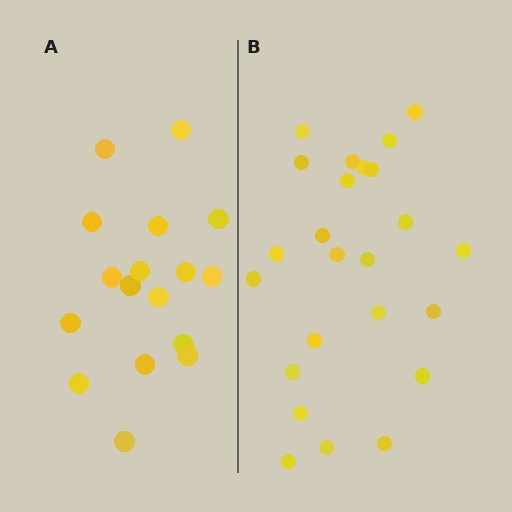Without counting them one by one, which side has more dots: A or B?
Region B (the right region) has more dots.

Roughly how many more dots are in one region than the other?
Region B has roughly 8 or so more dots than region A.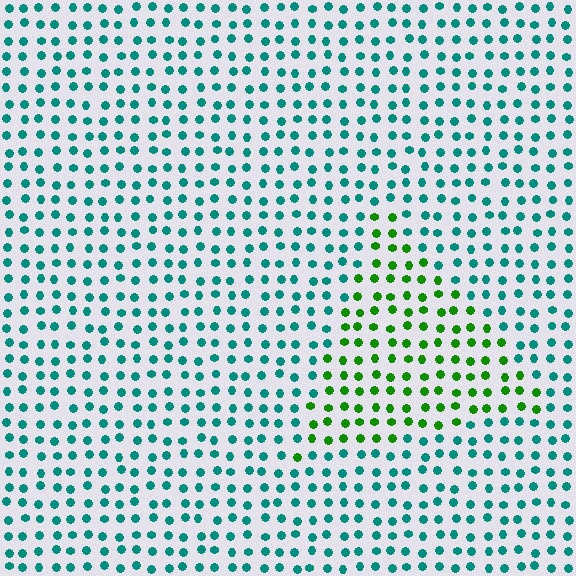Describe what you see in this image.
The image is filled with small teal elements in a uniform arrangement. A triangle-shaped region is visible where the elements are tinted to a slightly different hue, forming a subtle color boundary.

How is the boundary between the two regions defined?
The boundary is defined purely by a slight shift in hue (about 58 degrees). Spacing, size, and orientation are identical on both sides.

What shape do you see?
I see a triangle.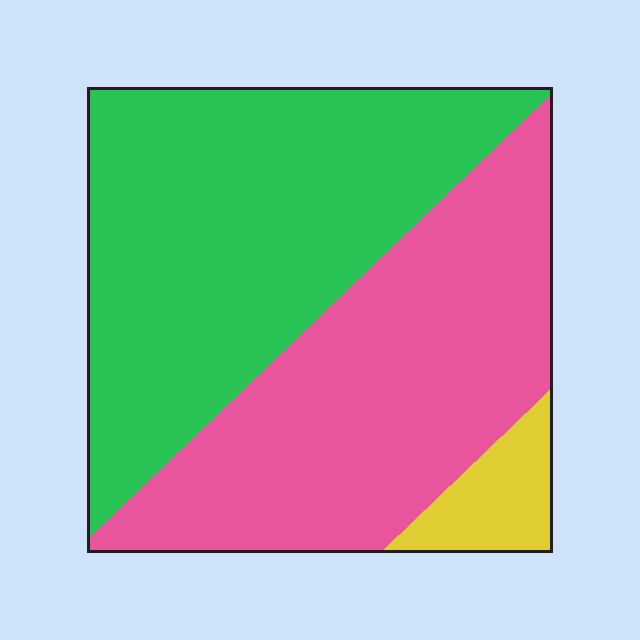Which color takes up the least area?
Yellow, at roughly 5%.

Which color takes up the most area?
Green, at roughly 50%.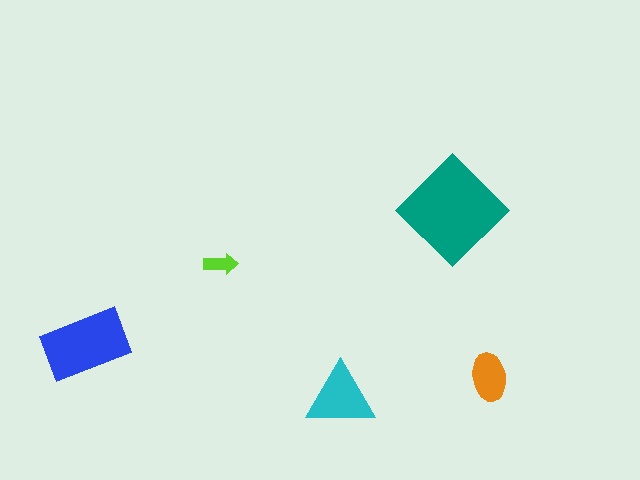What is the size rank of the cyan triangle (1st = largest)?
3rd.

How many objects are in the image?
There are 5 objects in the image.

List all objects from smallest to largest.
The lime arrow, the orange ellipse, the cyan triangle, the blue rectangle, the teal diamond.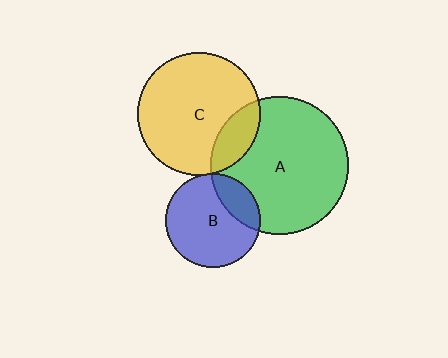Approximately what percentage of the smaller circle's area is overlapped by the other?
Approximately 20%.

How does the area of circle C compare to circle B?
Approximately 1.7 times.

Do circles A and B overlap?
Yes.